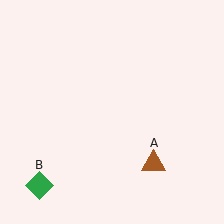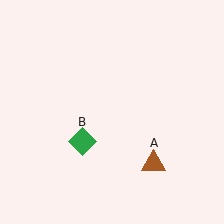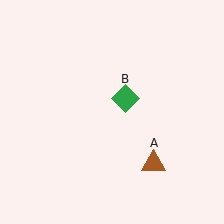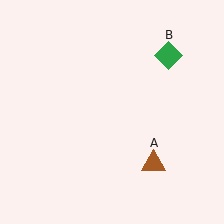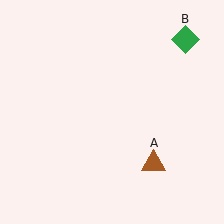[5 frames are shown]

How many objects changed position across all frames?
1 object changed position: green diamond (object B).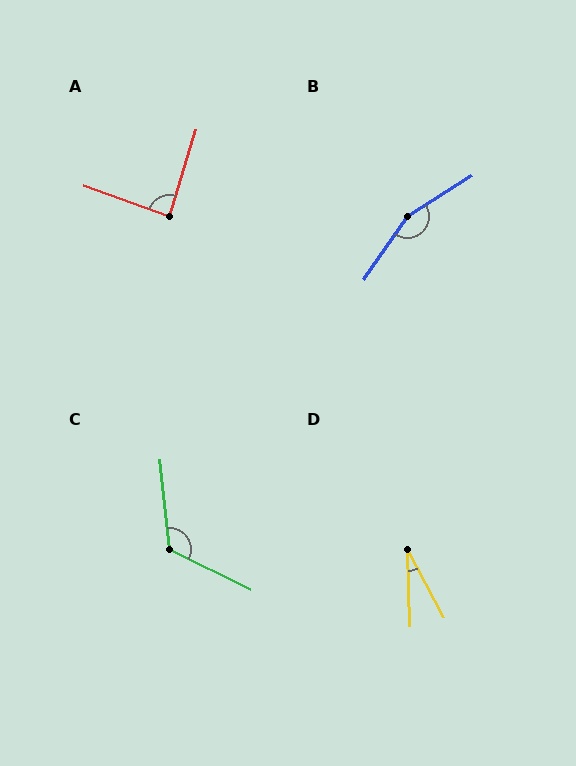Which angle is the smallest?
D, at approximately 26 degrees.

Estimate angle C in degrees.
Approximately 122 degrees.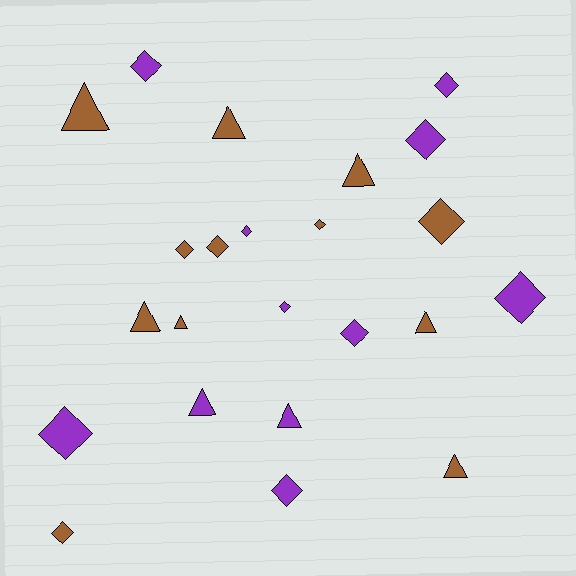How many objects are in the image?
There are 23 objects.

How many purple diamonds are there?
There are 9 purple diamonds.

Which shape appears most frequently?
Diamond, with 14 objects.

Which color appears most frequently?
Brown, with 12 objects.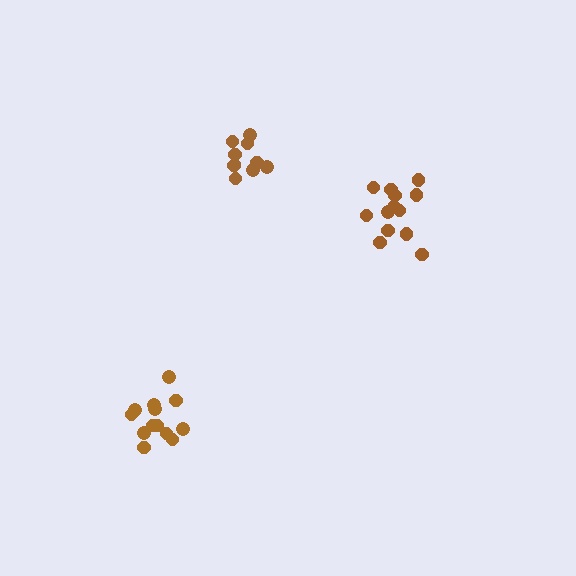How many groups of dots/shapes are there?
There are 3 groups.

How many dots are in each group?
Group 1: 10 dots, Group 2: 13 dots, Group 3: 13 dots (36 total).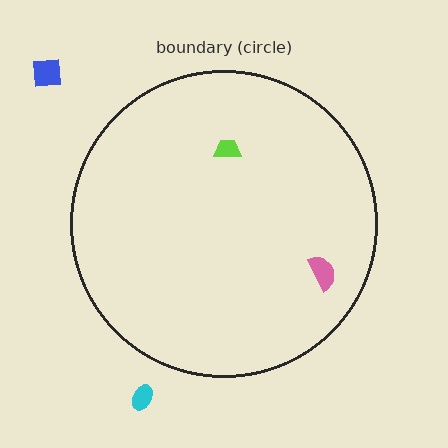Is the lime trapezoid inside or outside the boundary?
Inside.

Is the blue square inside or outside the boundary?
Outside.